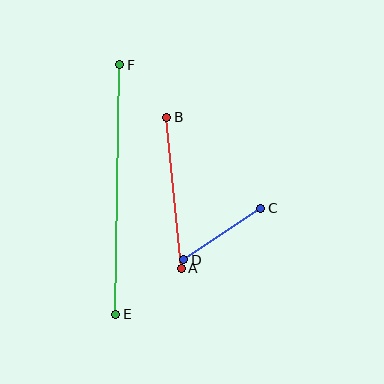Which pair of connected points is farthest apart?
Points E and F are farthest apart.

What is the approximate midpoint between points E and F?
The midpoint is at approximately (118, 190) pixels.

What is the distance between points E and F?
The distance is approximately 250 pixels.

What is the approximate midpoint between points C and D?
The midpoint is at approximately (222, 234) pixels.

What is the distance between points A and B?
The distance is approximately 152 pixels.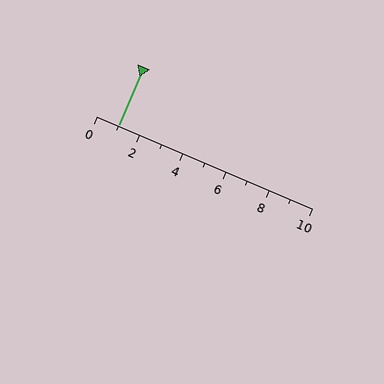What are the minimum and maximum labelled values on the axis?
The axis runs from 0 to 10.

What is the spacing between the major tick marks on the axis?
The major ticks are spaced 2 apart.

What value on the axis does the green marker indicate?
The marker indicates approximately 1.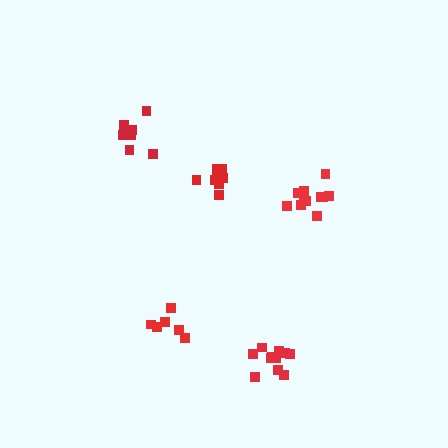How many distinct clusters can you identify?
There are 5 distinct clusters.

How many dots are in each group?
Group 1: 9 dots, Group 2: 6 dots, Group 3: 11 dots, Group 4: 11 dots, Group 5: 7 dots (44 total).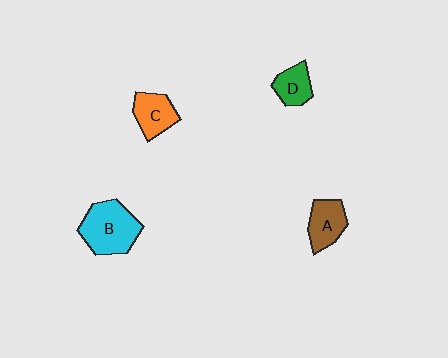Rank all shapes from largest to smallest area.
From largest to smallest: B (cyan), A (brown), C (orange), D (green).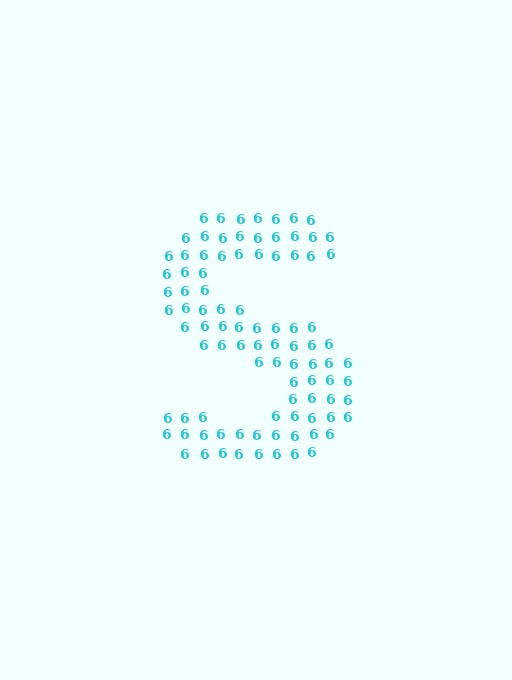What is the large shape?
The large shape is the letter S.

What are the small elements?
The small elements are digit 6's.